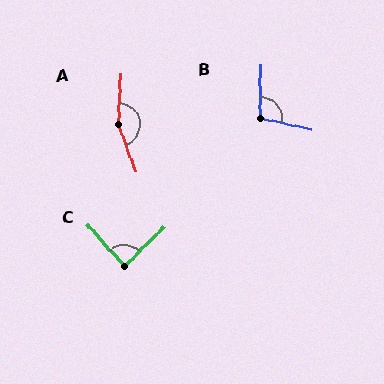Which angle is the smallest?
C, at approximately 86 degrees.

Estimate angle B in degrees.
Approximately 102 degrees.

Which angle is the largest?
A, at approximately 157 degrees.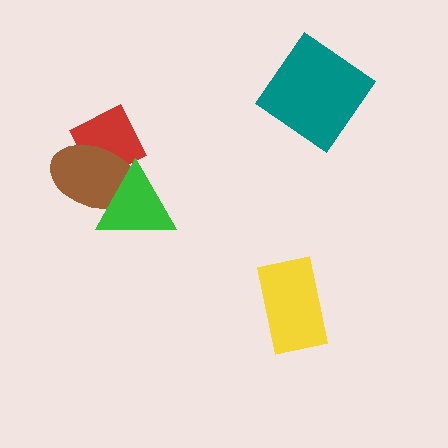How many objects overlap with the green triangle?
1 object overlaps with the green triangle.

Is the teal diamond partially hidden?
No, no other shape covers it.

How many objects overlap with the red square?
1 object overlaps with the red square.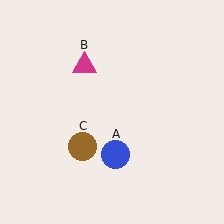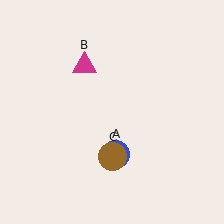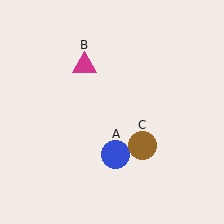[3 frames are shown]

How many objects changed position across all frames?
1 object changed position: brown circle (object C).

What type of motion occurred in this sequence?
The brown circle (object C) rotated counterclockwise around the center of the scene.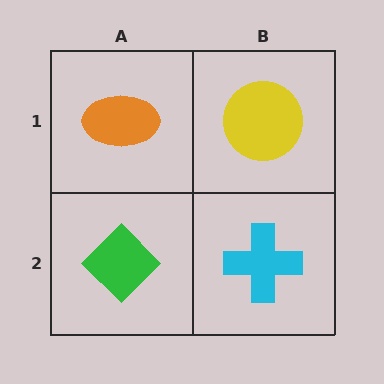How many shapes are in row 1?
2 shapes.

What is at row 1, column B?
A yellow circle.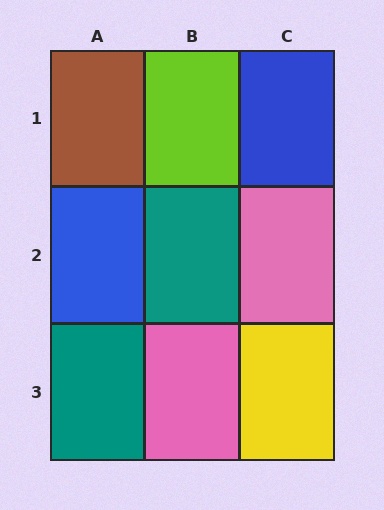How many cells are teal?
2 cells are teal.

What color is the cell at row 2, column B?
Teal.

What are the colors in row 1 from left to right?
Brown, lime, blue.